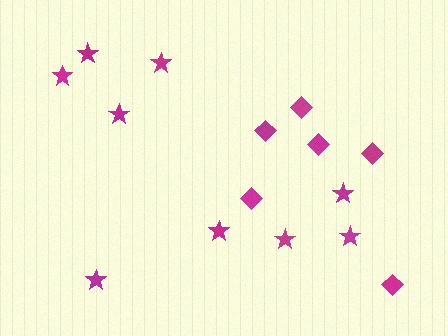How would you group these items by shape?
There are 2 groups: one group of diamonds (6) and one group of stars (9).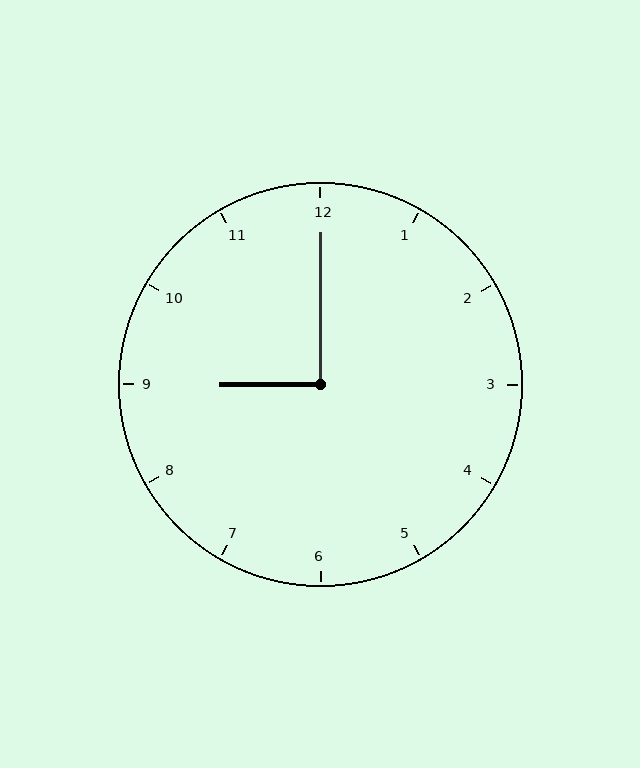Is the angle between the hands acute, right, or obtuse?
It is right.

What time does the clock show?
9:00.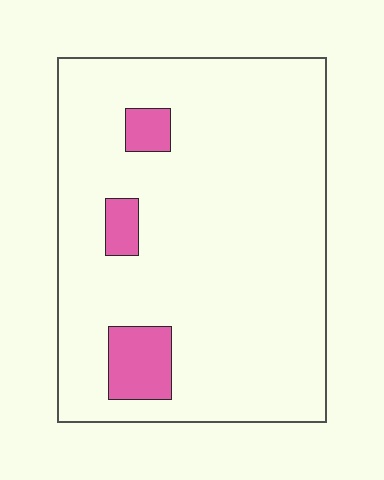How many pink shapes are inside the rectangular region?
3.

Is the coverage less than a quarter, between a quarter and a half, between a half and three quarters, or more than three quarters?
Less than a quarter.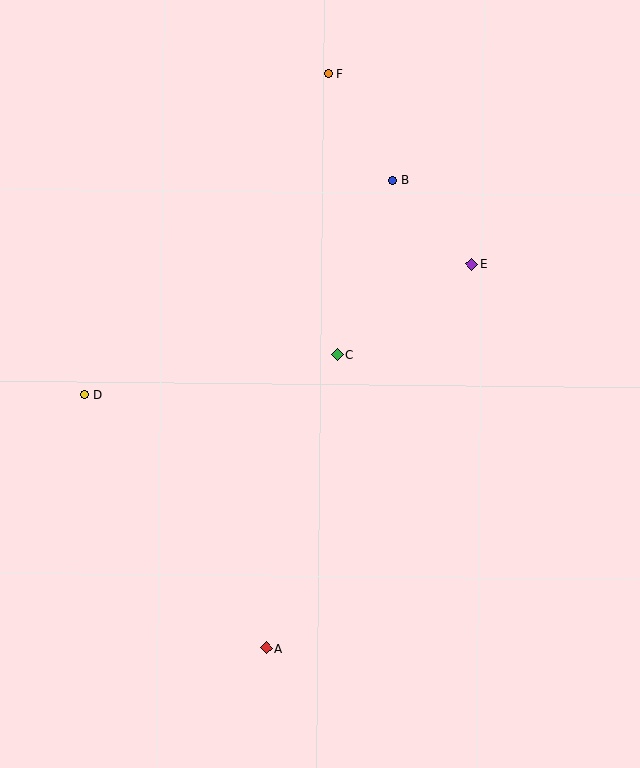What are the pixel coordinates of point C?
Point C is at (338, 355).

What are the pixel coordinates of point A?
Point A is at (267, 648).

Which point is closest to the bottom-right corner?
Point A is closest to the bottom-right corner.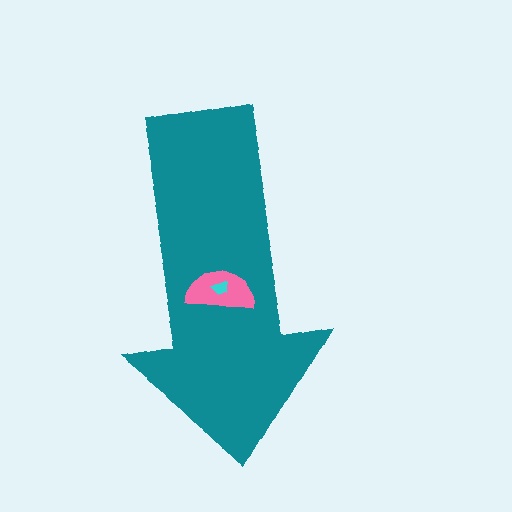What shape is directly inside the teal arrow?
The pink semicircle.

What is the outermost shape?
The teal arrow.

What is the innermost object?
The cyan trapezoid.